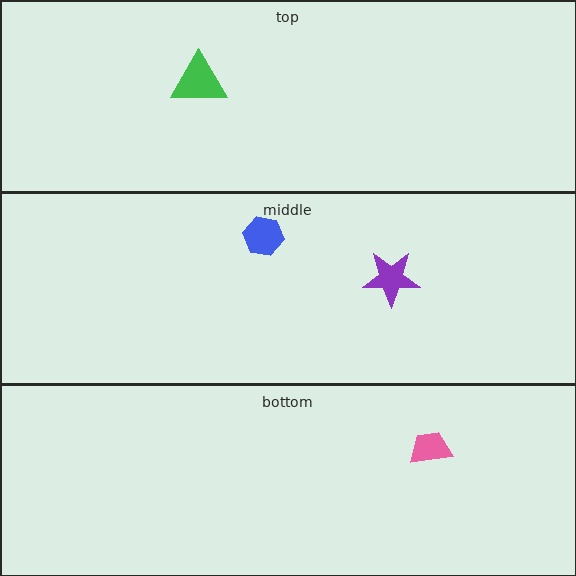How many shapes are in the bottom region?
1.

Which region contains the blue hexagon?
The middle region.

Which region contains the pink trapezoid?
The bottom region.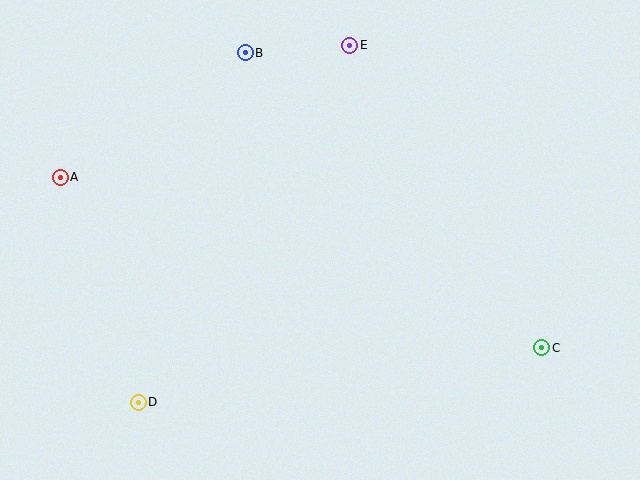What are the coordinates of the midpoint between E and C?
The midpoint between E and C is at (446, 196).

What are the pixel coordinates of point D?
Point D is at (138, 402).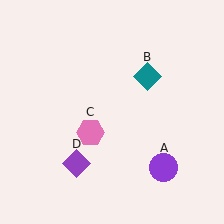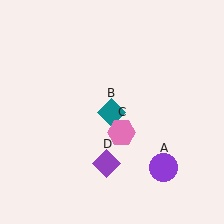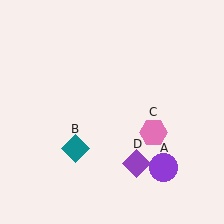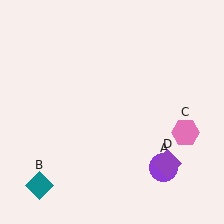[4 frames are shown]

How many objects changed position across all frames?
3 objects changed position: teal diamond (object B), pink hexagon (object C), purple diamond (object D).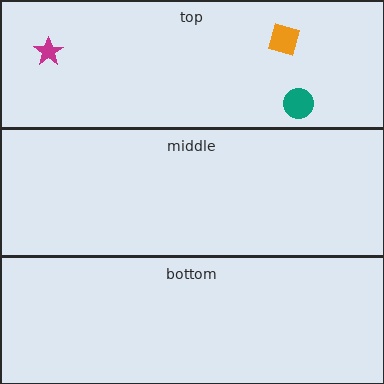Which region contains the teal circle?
The top region.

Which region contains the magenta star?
The top region.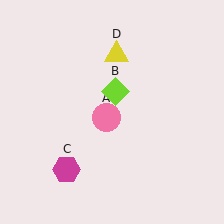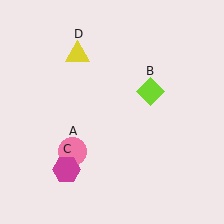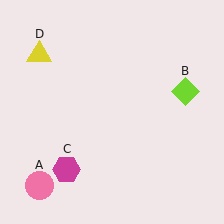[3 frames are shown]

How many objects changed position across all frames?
3 objects changed position: pink circle (object A), lime diamond (object B), yellow triangle (object D).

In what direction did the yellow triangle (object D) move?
The yellow triangle (object D) moved left.